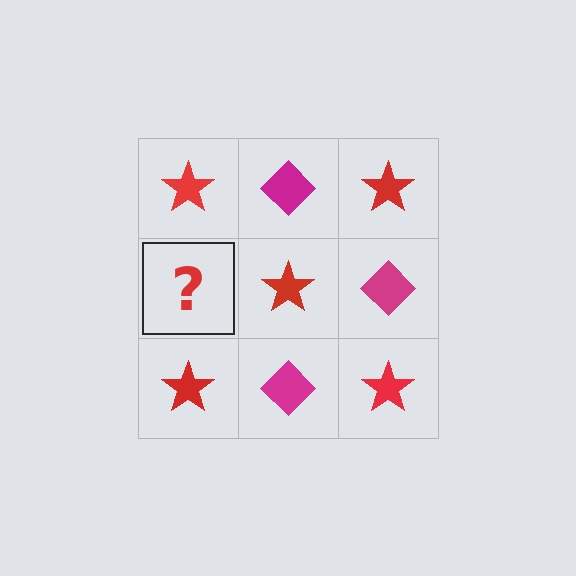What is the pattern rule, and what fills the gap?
The rule is that it alternates red star and magenta diamond in a checkerboard pattern. The gap should be filled with a magenta diamond.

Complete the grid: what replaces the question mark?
The question mark should be replaced with a magenta diamond.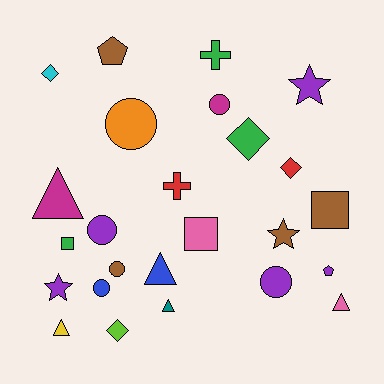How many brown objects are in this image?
There are 4 brown objects.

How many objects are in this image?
There are 25 objects.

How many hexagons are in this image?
There are no hexagons.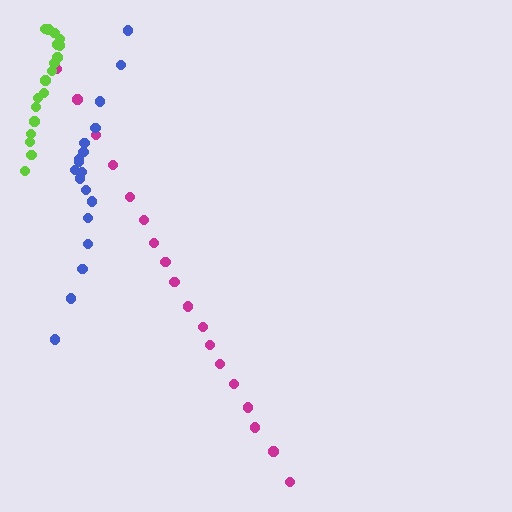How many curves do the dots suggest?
There are 3 distinct paths.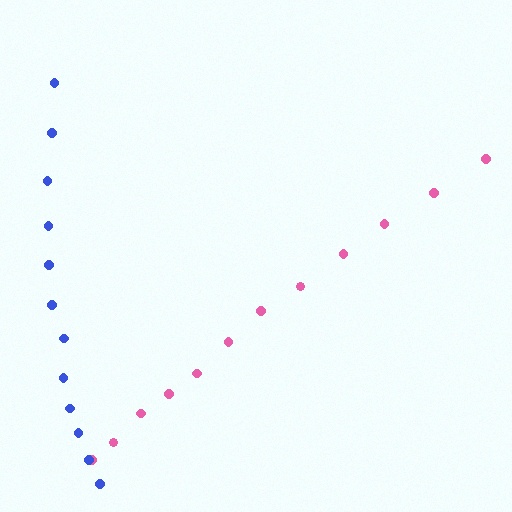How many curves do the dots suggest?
There are 2 distinct paths.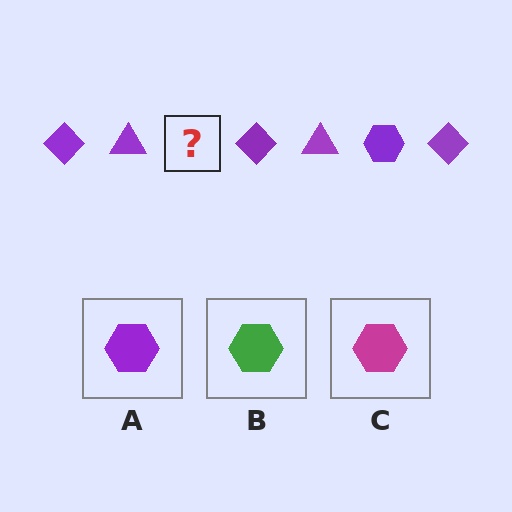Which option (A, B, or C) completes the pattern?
A.